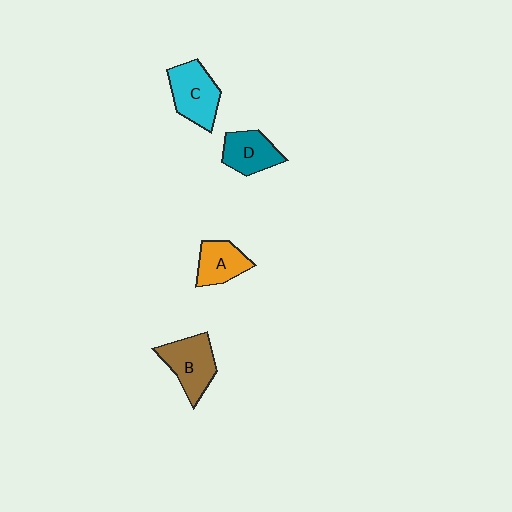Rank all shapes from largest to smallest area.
From largest to smallest: C (cyan), B (brown), D (teal), A (orange).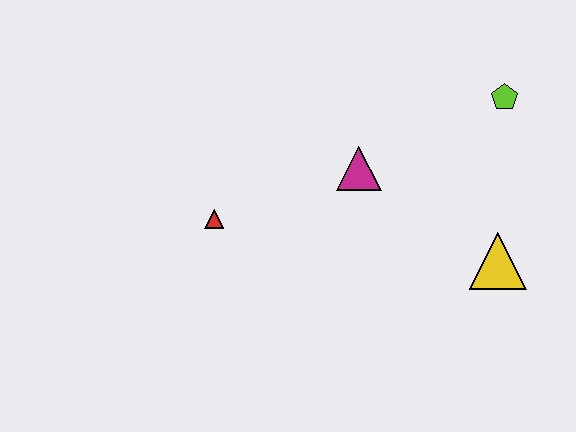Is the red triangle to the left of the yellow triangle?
Yes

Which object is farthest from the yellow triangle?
The red triangle is farthest from the yellow triangle.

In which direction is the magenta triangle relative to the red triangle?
The magenta triangle is to the right of the red triangle.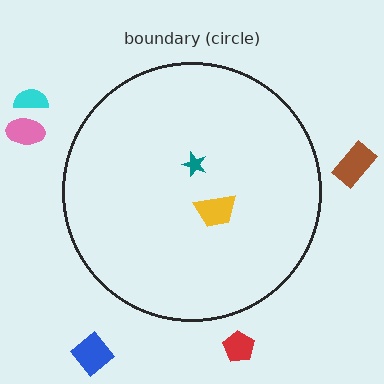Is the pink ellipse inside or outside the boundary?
Outside.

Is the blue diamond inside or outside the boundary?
Outside.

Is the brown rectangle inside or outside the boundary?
Outside.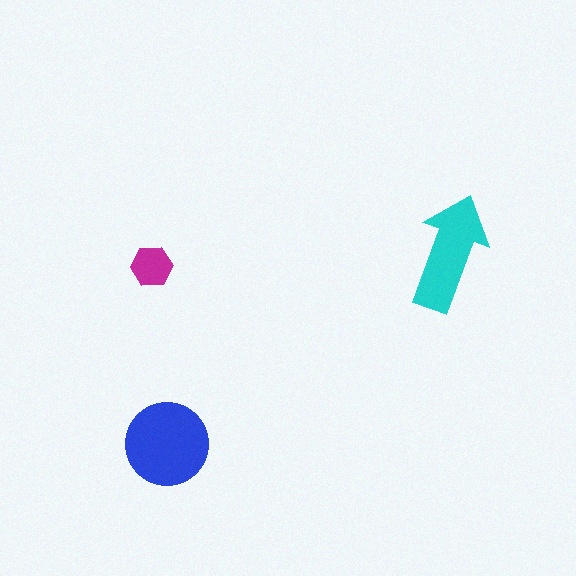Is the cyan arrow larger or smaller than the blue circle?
Smaller.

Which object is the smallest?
The magenta hexagon.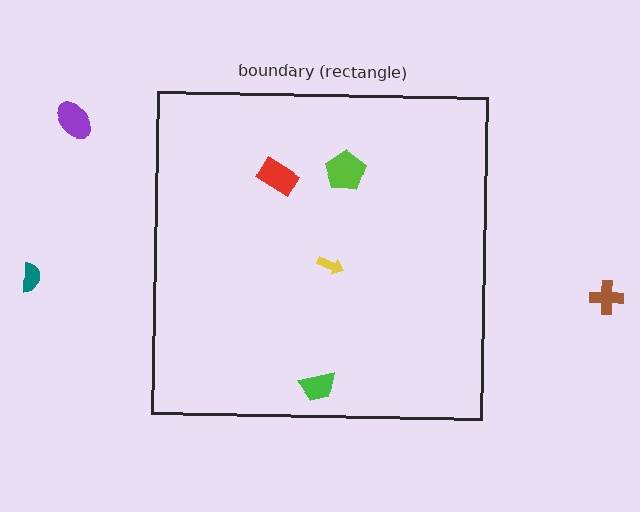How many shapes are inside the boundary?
4 inside, 3 outside.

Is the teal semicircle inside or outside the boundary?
Outside.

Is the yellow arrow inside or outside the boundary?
Inside.